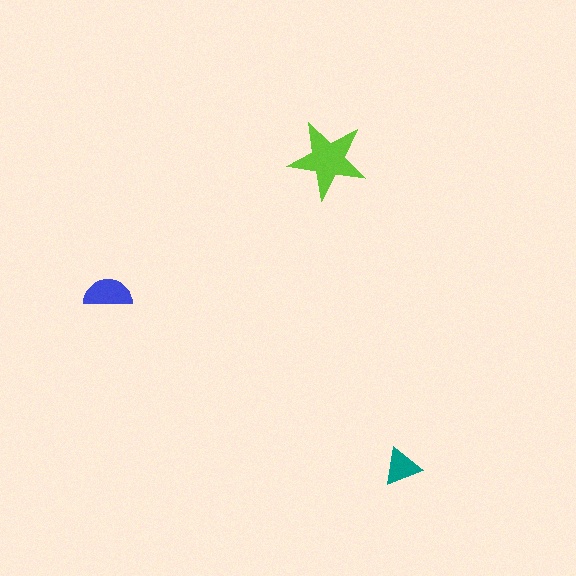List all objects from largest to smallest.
The lime star, the blue semicircle, the teal triangle.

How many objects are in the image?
There are 3 objects in the image.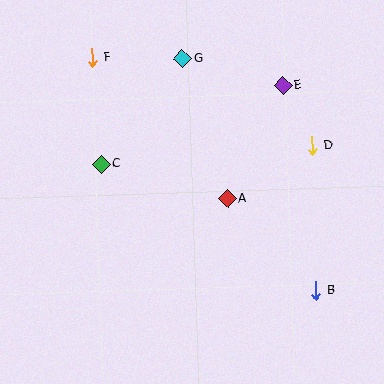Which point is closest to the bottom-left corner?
Point C is closest to the bottom-left corner.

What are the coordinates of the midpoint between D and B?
The midpoint between D and B is at (314, 218).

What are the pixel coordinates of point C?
Point C is at (101, 164).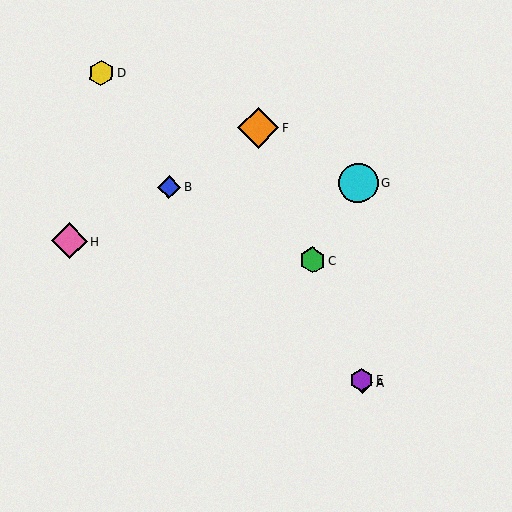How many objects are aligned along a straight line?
4 objects (A, C, E, F) are aligned along a straight line.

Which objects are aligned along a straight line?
Objects A, C, E, F are aligned along a straight line.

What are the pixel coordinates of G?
Object G is at (358, 183).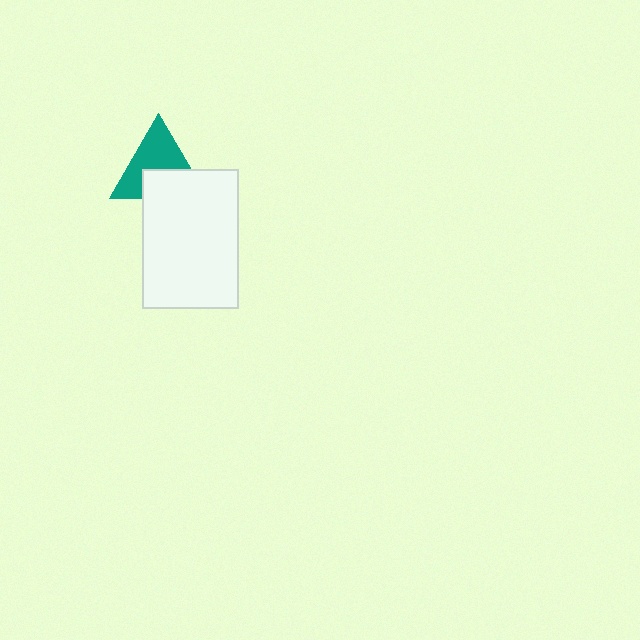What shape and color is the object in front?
The object in front is a white rectangle.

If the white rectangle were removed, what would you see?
You would see the complete teal triangle.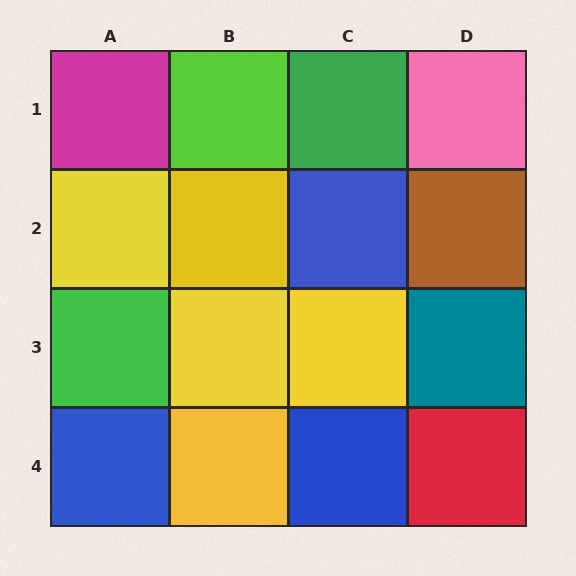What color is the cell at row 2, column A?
Yellow.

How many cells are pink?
1 cell is pink.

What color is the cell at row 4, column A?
Blue.